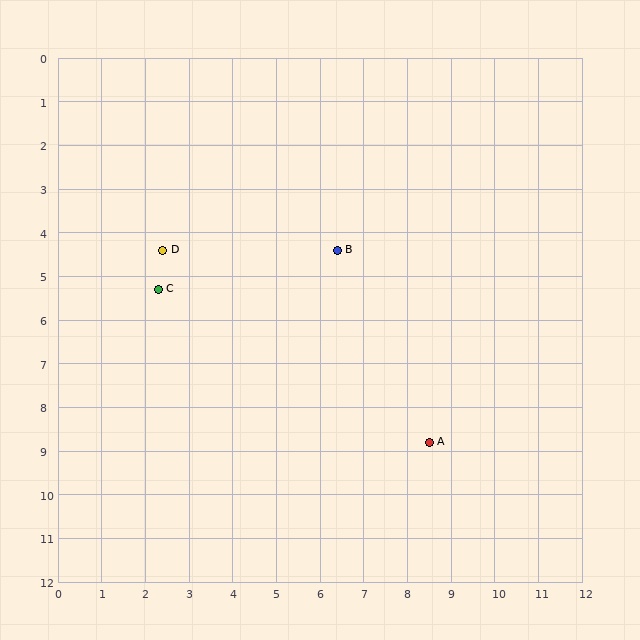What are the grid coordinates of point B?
Point B is at approximately (6.4, 4.4).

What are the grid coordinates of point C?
Point C is at approximately (2.3, 5.3).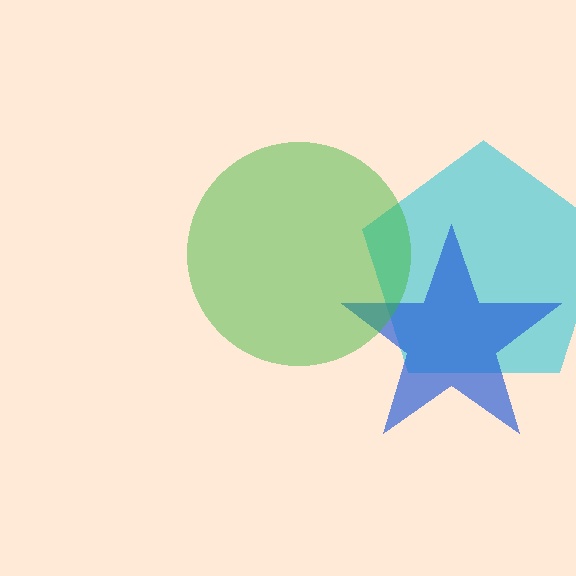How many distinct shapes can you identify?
There are 3 distinct shapes: a cyan pentagon, a blue star, a green circle.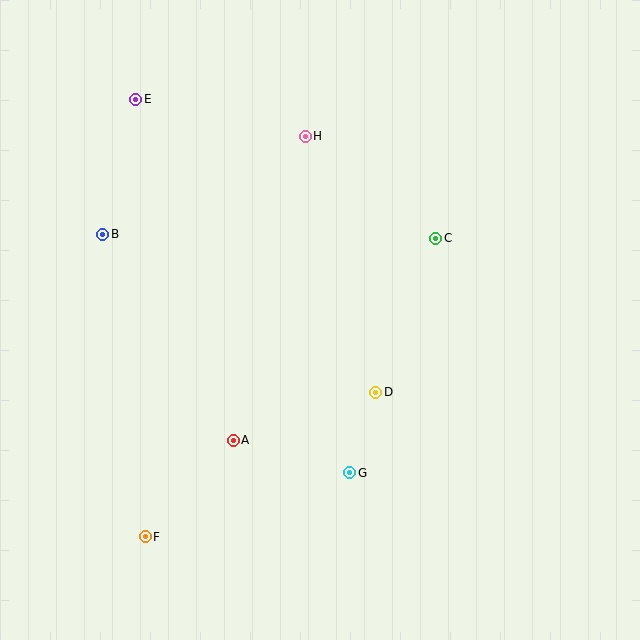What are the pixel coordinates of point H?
Point H is at (305, 136).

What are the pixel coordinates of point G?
Point G is at (350, 473).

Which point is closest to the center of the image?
Point D at (376, 392) is closest to the center.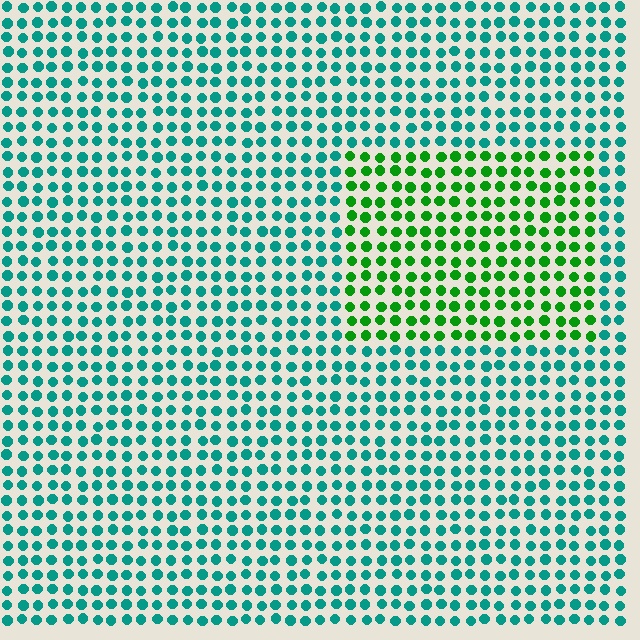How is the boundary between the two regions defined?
The boundary is defined purely by a slight shift in hue (about 50 degrees). Spacing, size, and orientation are identical on both sides.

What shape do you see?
I see a rectangle.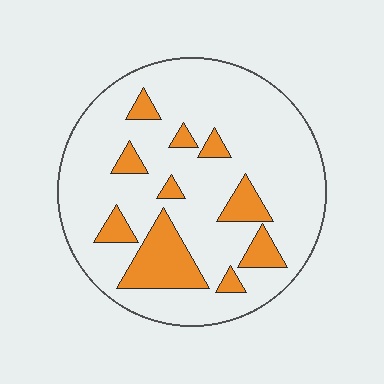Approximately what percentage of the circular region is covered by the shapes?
Approximately 20%.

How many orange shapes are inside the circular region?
10.